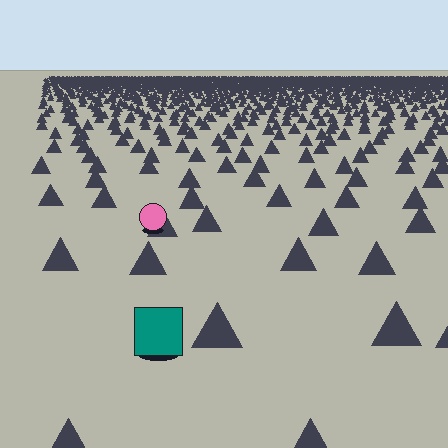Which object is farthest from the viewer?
The pink circle is farthest from the viewer. It appears smaller and the ground texture around it is denser.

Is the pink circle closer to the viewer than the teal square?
No. The teal square is closer — you can tell from the texture gradient: the ground texture is coarser near it.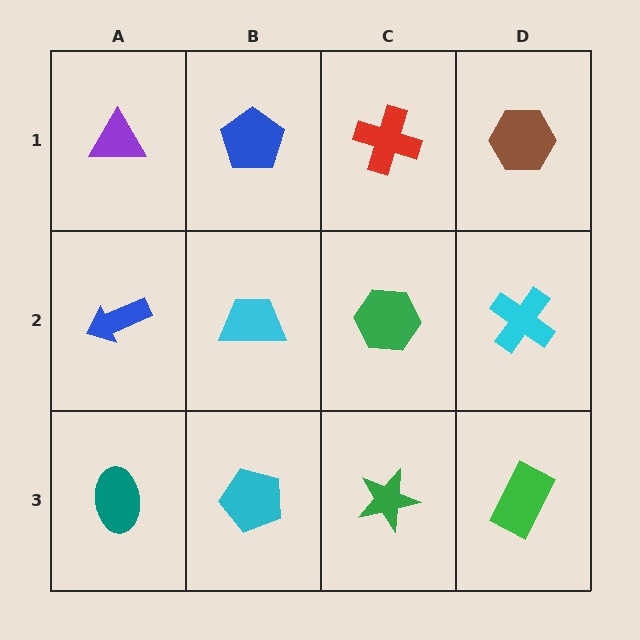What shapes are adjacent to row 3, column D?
A cyan cross (row 2, column D), a green star (row 3, column C).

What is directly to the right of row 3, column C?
A green rectangle.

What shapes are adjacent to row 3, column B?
A cyan trapezoid (row 2, column B), a teal ellipse (row 3, column A), a green star (row 3, column C).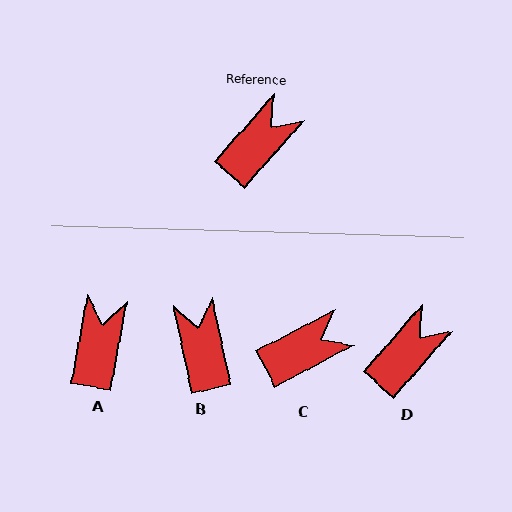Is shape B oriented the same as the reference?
No, it is off by about 54 degrees.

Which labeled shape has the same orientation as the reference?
D.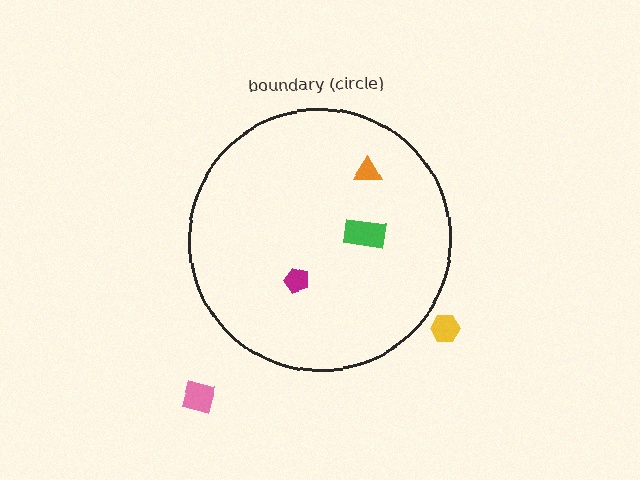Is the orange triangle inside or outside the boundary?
Inside.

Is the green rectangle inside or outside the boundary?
Inside.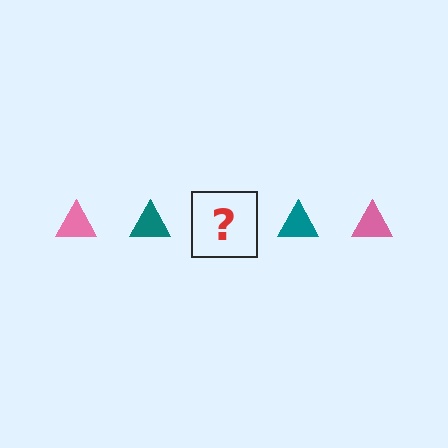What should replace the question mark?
The question mark should be replaced with a pink triangle.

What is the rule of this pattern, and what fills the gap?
The rule is that the pattern cycles through pink, teal triangles. The gap should be filled with a pink triangle.